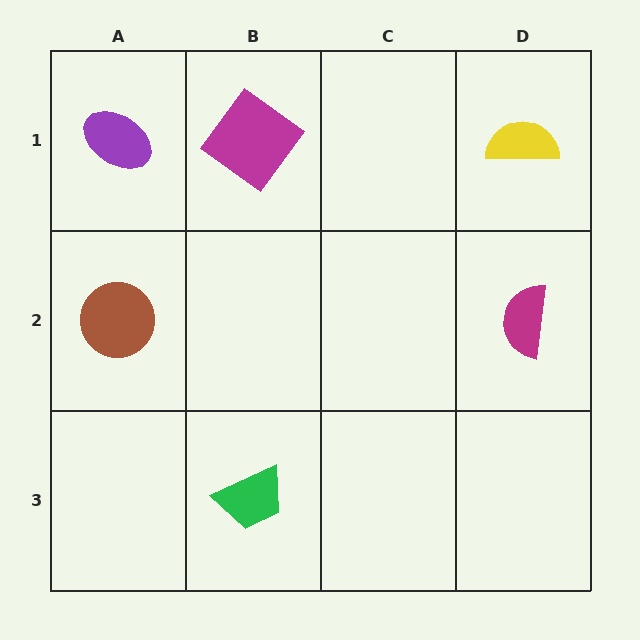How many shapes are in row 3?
1 shape.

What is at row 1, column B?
A magenta diamond.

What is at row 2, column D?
A magenta semicircle.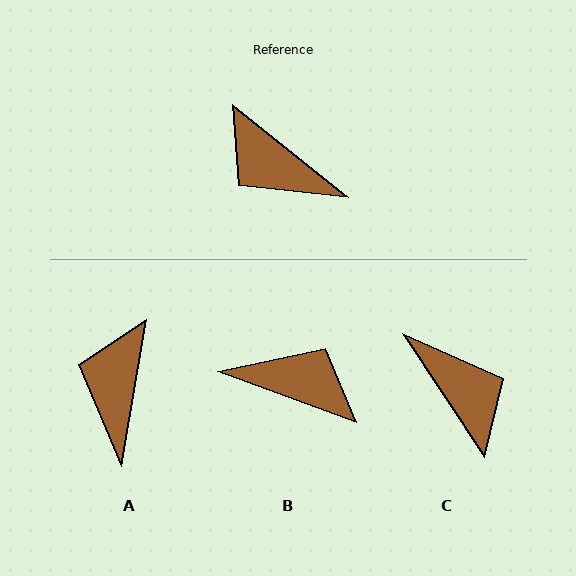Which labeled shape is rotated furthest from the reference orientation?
C, about 162 degrees away.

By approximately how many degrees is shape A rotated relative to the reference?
Approximately 61 degrees clockwise.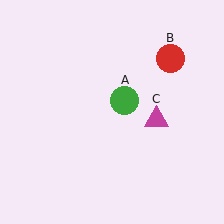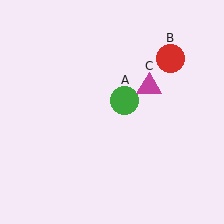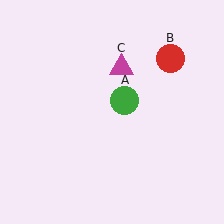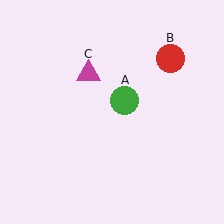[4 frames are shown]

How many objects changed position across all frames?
1 object changed position: magenta triangle (object C).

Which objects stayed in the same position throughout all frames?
Green circle (object A) and red circle (object B) remained stationary.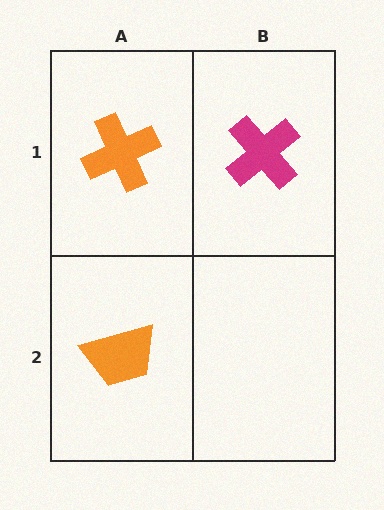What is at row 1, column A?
An orange cross.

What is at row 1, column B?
A magenta cross.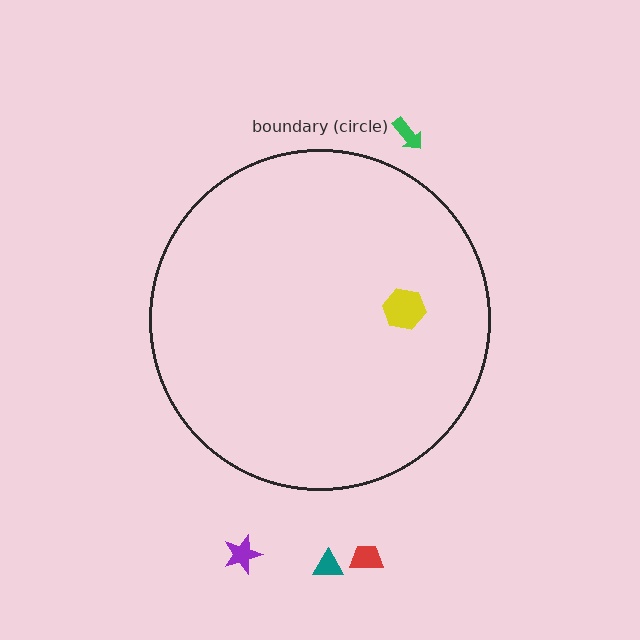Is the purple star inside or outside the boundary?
Outside.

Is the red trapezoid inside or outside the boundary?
Outside.